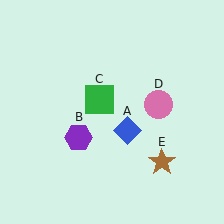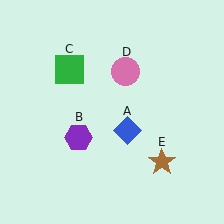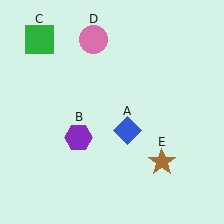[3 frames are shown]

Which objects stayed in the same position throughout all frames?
Blue diamond (object A) and purple hexagon (object B) and brown star (object E) remained stationary.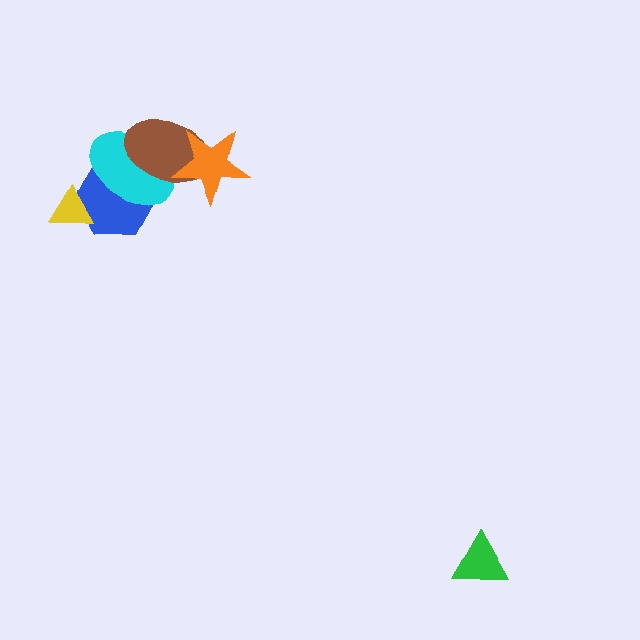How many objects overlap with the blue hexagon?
3 objects overlap with the blue hexagon.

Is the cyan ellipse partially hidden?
Yes, it is partially covered by another shape.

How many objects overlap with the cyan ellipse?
2 objects overlap with the cyan ellipse.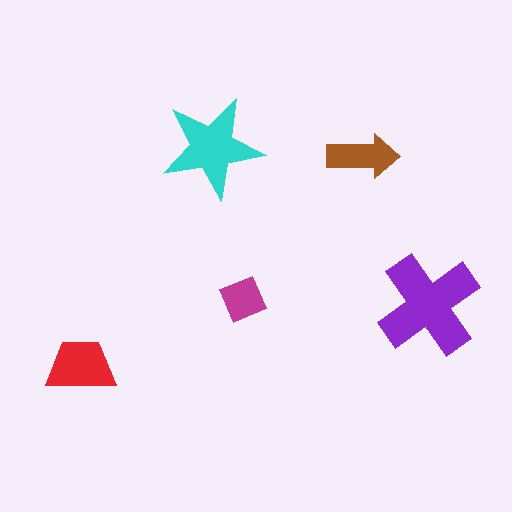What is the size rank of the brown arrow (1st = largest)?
4th.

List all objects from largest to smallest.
The purple cross, the cyan star, the red trapezoid, the brown arrow, the magenta diamond.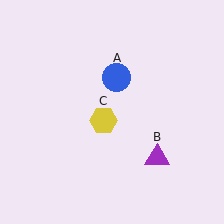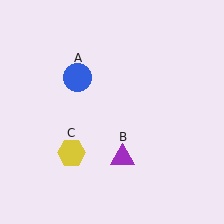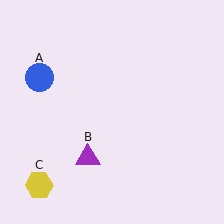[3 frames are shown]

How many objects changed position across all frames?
3 objects changed position: blue circle (object A), purple triangle (object B), yellow hexagon (object C).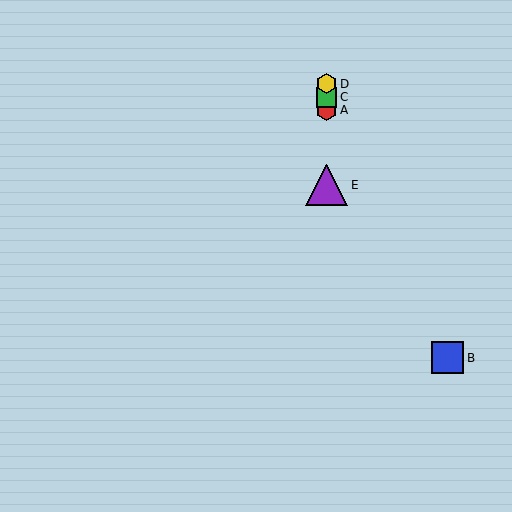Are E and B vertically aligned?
No, E is at x≈327 and B is at x≈447.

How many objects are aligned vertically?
4 objects (A, C, D, E) are aligned vertically.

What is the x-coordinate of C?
Object C is at x≈327.